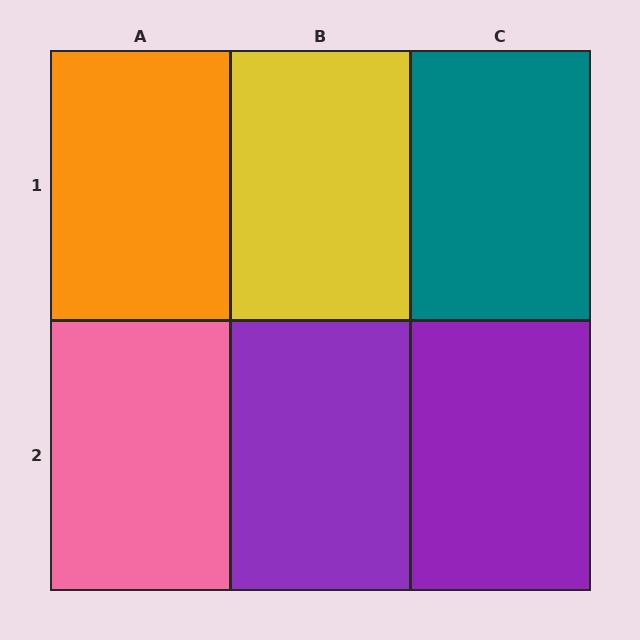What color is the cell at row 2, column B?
Purple.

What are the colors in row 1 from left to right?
Orange, yellow, teal.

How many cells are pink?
1 cell is pink.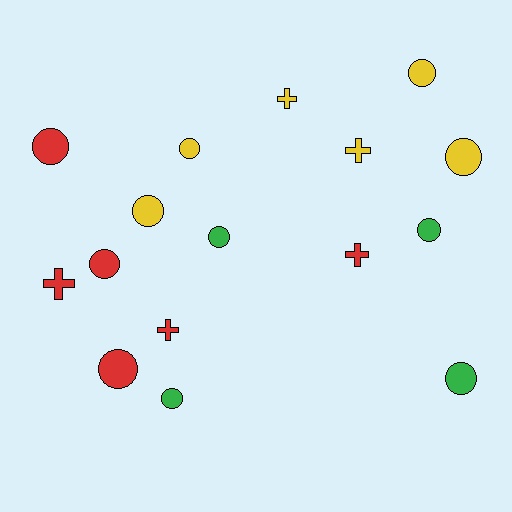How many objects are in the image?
There are 16 objects.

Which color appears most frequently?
Red, with 6 objects.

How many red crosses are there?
There are 3 red crosses.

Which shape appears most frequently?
Circle, with 11 objects.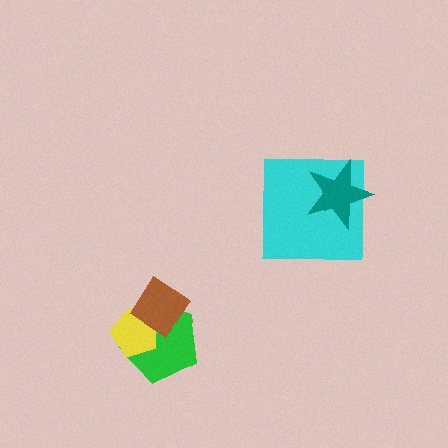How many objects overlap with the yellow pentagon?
2 objects overlap with the yellow pentagon.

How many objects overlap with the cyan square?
1 object overlaps with the cyan square.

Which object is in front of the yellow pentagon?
The brown diamond is in front of the yellow pentagon.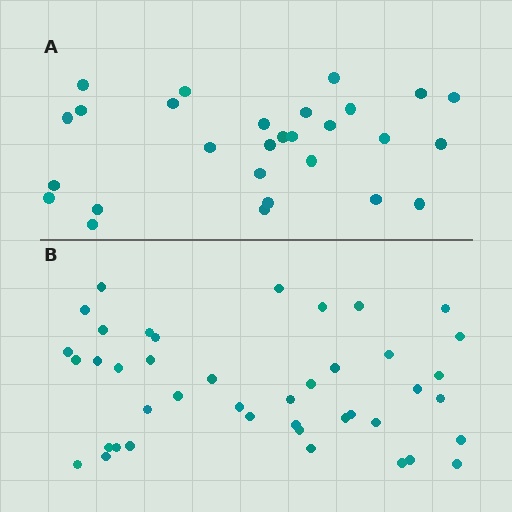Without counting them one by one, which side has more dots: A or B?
Region B (the bottom region) has more dots.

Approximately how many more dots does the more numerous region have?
Region B has approximately 15 more dots than region A.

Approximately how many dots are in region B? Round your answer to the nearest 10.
About 40 dots. (The exact count is 42, which rounds to 40.)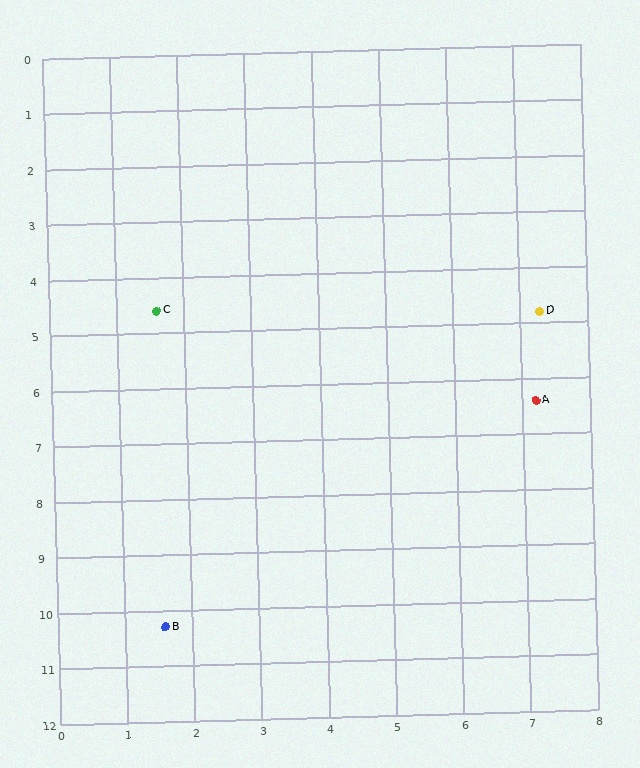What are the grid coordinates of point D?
Point D is at approximately (7.3, 4.8).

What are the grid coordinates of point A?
Point A is at approximately (7.2, 6.4).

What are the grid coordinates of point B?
Point B is at approximately (1.6, 10.3).